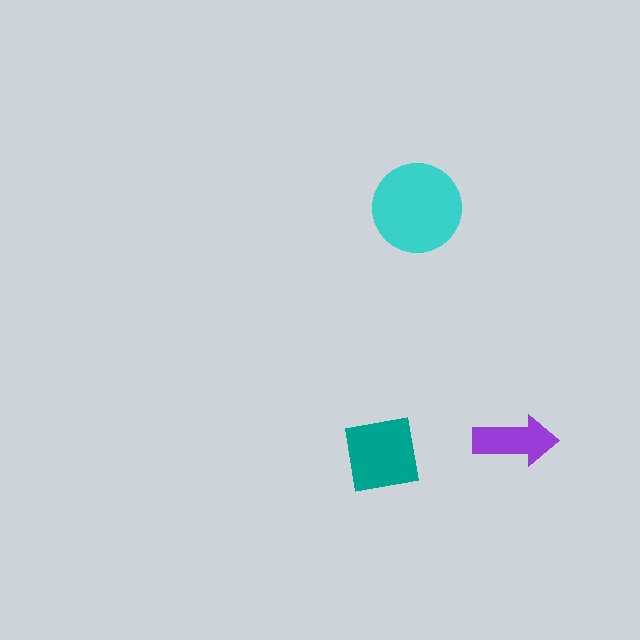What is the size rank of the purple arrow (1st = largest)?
3rd.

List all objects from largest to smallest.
The cyan circle, the teal square, the purple arrow.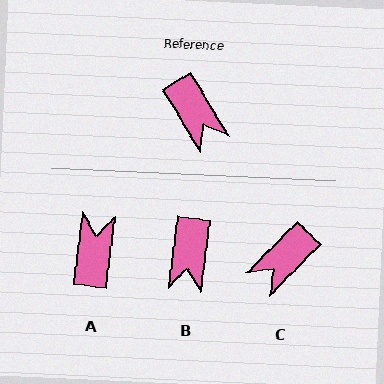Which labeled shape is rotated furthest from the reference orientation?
A, about 142 degrees away.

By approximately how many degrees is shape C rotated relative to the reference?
Approximately 75 degrees clockwise.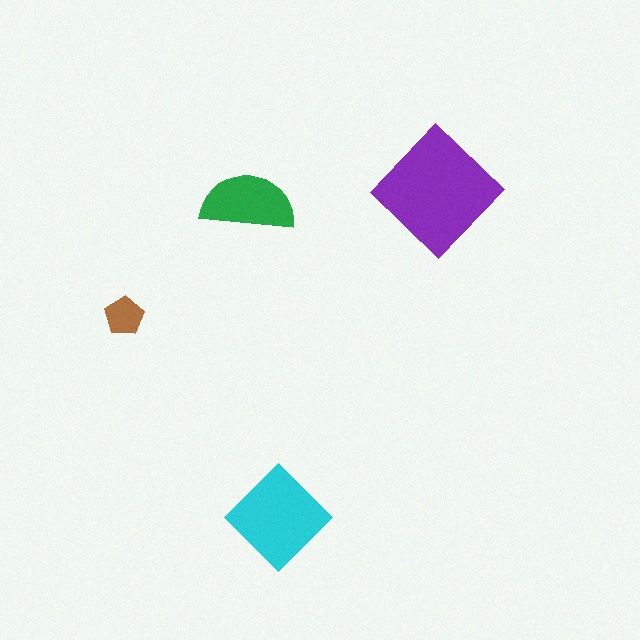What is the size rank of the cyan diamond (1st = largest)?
2nd.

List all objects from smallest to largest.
The brown pentagon, the green semicircle, the cyan diamond, the purple diamond.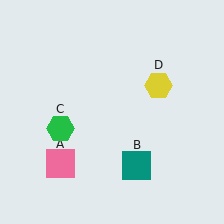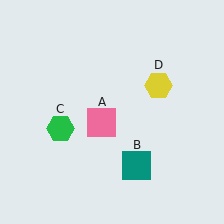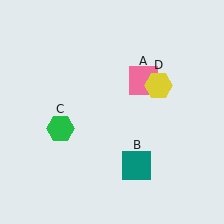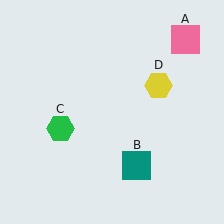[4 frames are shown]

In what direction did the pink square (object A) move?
The pink square (object A) moved up and to the right.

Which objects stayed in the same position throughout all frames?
Teal square (object B) and green hexagon (object C) and yellow hexagon (object D) remained stationary.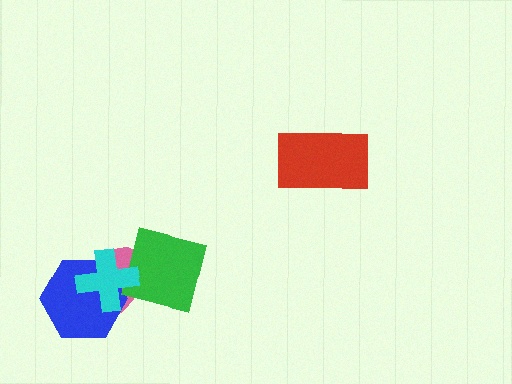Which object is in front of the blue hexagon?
The cyan cross is in front of the blue hexagon.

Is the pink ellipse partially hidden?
Yes, it is partially covered by another shape.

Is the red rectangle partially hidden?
No, no other shape covers it.